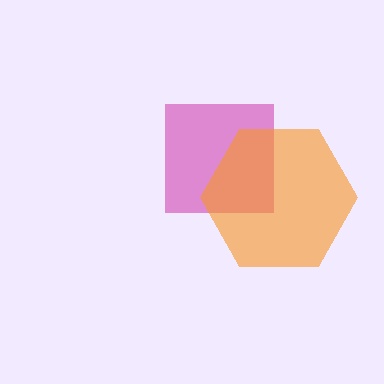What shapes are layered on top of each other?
The layered shapes are: a magenta square, an orange hexagon.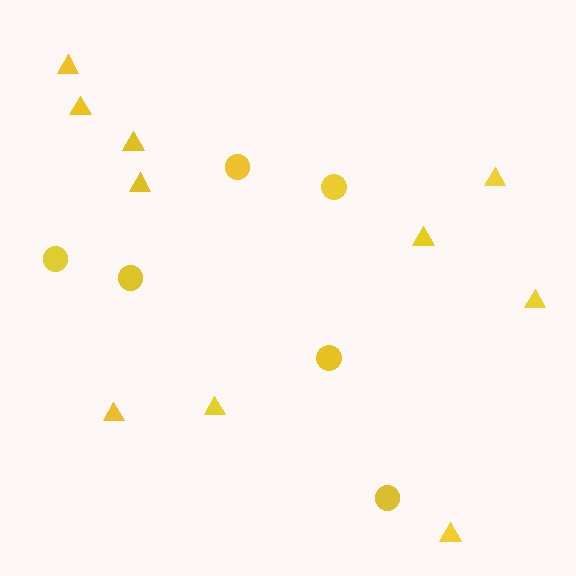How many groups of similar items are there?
There are 2 groups: one group of circles (6) and one group of triangles (10).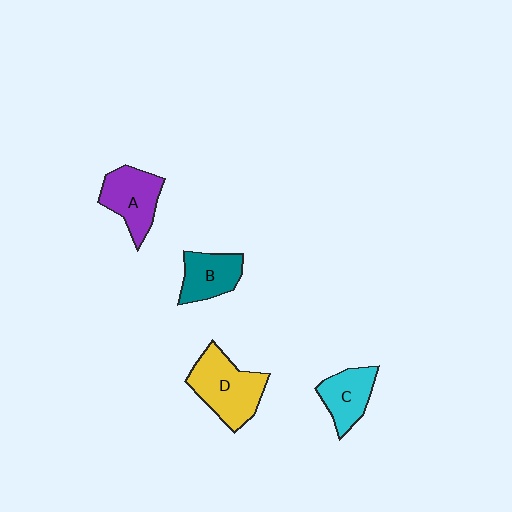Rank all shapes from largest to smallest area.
From largest to smallest: D (yellow), A (purple), B (teal), C (cyan).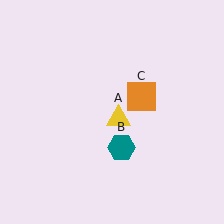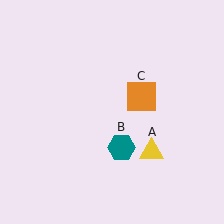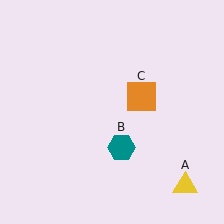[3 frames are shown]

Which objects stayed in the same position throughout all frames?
Teal hexagon (object B) and orange square (object C) remained stationary.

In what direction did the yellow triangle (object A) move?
The yellow triangle (object A) moved down and to the right.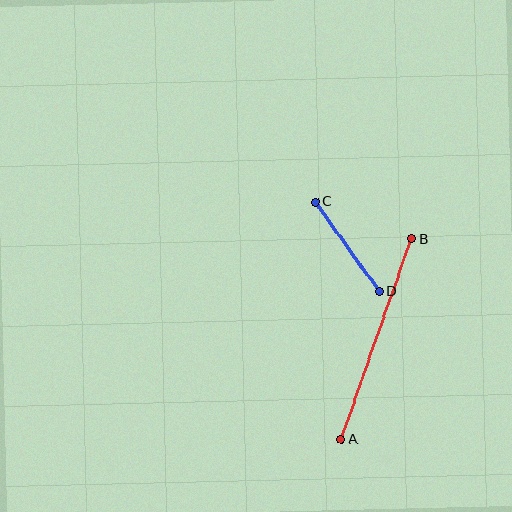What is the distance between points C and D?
The distance is approximately 110 pixels.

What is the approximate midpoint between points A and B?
The midpoint is at approximately (376, 339) pixels.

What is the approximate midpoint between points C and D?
The midpoint is at approximately (347, 247) pixels.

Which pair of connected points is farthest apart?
Points A and B are farthest apart.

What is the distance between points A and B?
The distance is approximately 212 pixels.